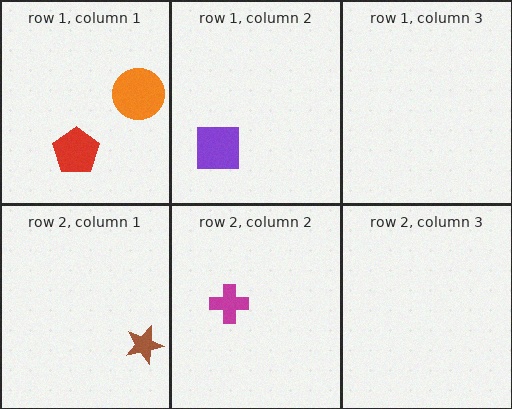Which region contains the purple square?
The row 1, column 2 region.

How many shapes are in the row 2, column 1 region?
1.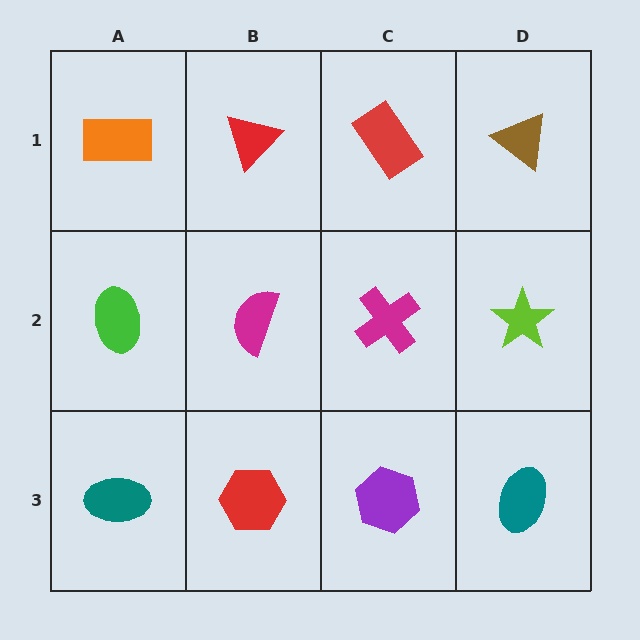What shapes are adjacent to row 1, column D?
A lime star (row 2, column D), a red rectangle (row 1, column C).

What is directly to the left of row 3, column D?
A purple hexagon.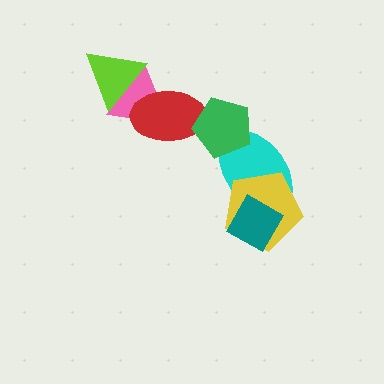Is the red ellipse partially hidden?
Yes, it is partially covered by another shape.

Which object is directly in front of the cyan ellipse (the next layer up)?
The yellow pentagon is directly in front of the cyan ellipse.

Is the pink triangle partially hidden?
Yes, it is partially covered by another shape.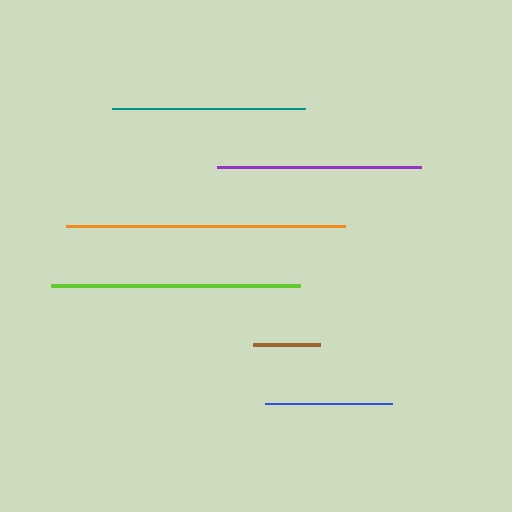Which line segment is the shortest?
The brown line is the shortest at approximately 66 pixels.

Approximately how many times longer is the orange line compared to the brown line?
The orange line is approximately 4.2 times the length of the brown line.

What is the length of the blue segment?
The blue segment is approximately 127 pixels long.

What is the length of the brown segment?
The brown segment is approximately 66 pixels long.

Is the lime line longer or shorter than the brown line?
The lime line is longer than the brown line.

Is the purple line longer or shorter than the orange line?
The orange line is longer than the purple line.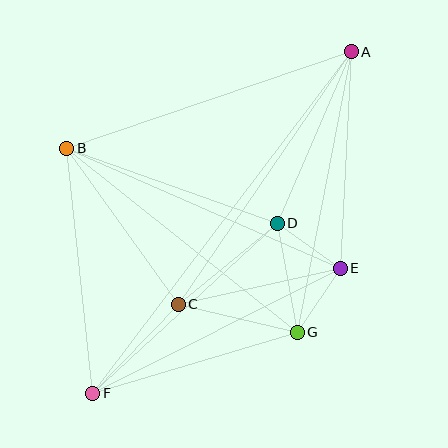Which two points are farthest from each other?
Points A and F are farthest from each other.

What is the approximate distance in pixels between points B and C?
The distance between B and C is approximately 192 pixels.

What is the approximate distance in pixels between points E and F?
The distance between E and F is approximately 277 pixels.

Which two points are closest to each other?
Points E and G are closest to each other.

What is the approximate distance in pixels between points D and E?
The distance between D and E is approximately 78 pixels.